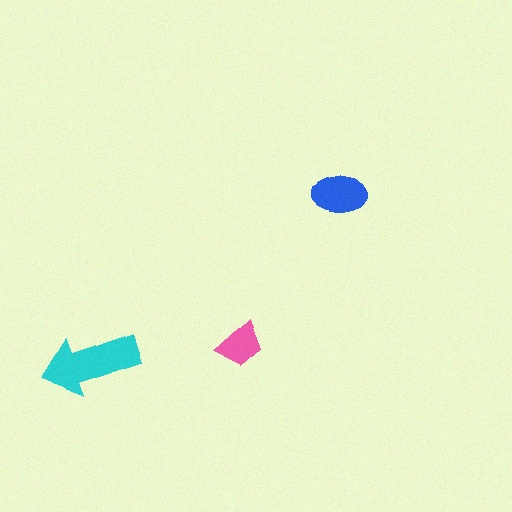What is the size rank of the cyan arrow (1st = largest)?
1st.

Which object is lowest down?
The cyan arrow is bottommost.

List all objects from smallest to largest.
The pink trapezoid, the blue ellipse, the cyan arrow.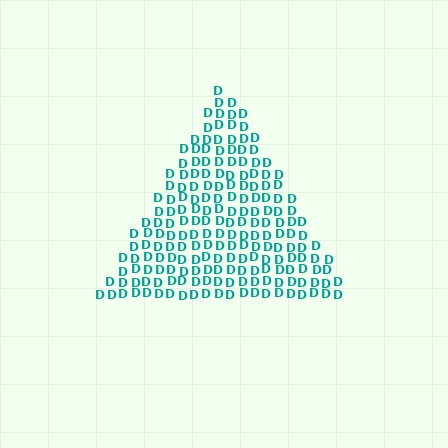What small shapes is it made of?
It is made of small letter D's.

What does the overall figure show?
The overall figure shows a triangle.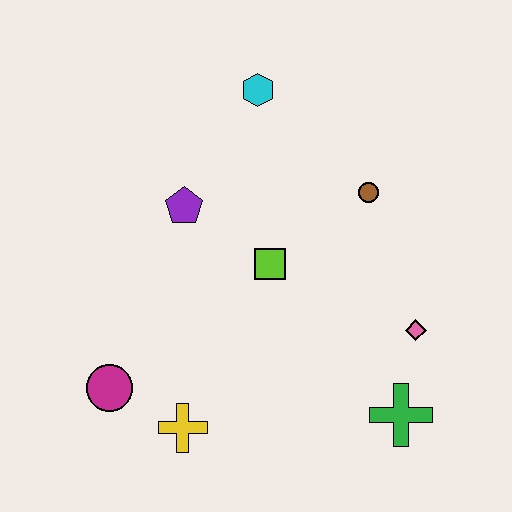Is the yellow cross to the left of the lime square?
Yes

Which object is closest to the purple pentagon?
The lime square is closest to the purple pentagon.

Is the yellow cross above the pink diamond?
No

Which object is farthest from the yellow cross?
The cyan hexagon is farthest from the yellow cross.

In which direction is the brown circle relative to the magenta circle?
The brown circle is to the right of the magenta circle.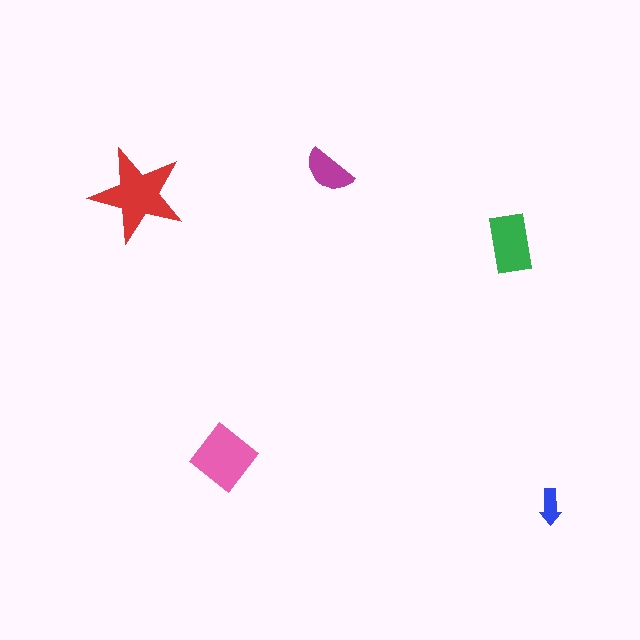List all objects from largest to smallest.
The red star, the pink diamond, the green rectangle, the magenta semicircle, the blue arrow.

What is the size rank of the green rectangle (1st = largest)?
3rd.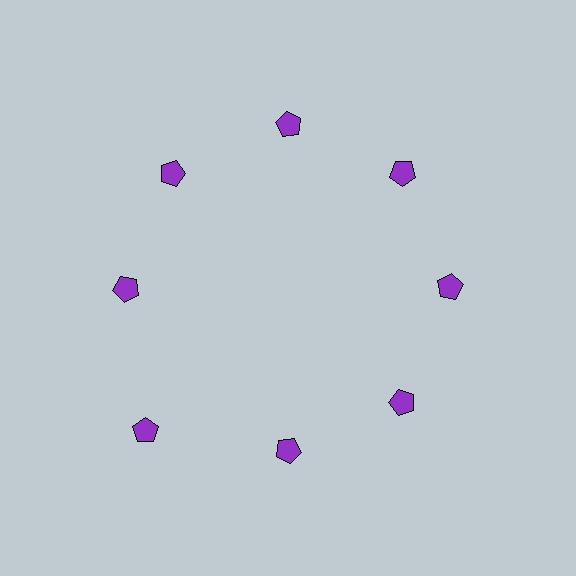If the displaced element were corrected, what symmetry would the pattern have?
It would have 8-fold rotational symmetry — the pattern would map onto itself every 45 degrees.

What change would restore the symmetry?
The symmetry would be restored by moving it inward, back onto the ring so that all 8 pentagons sit at equal angles and equal distance from the center.